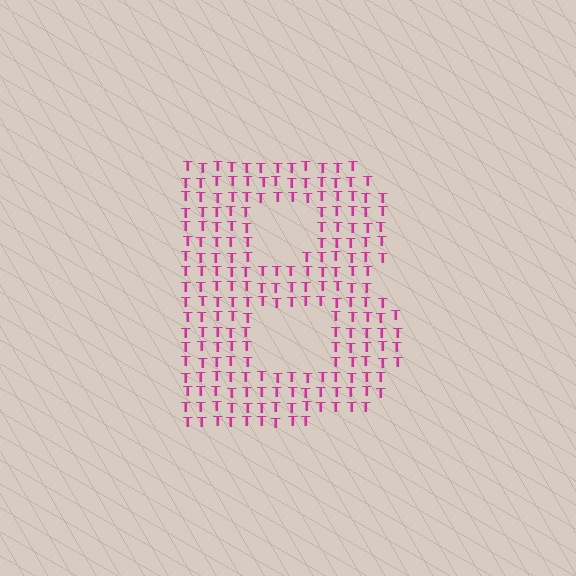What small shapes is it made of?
It is made of small letter T's.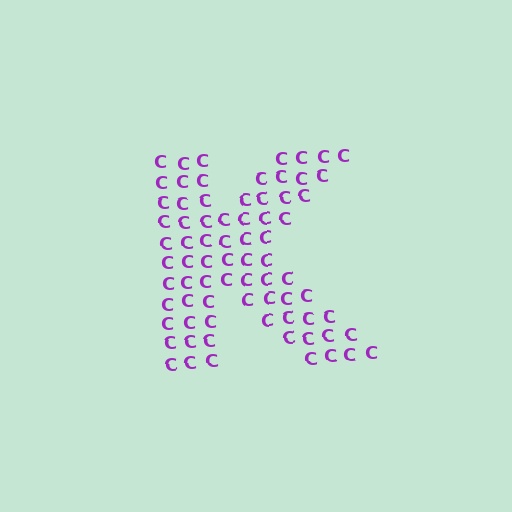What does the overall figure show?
The overall figure shows the letter K.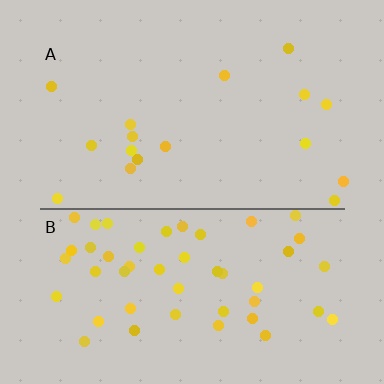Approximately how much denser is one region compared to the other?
Approximately 3.0× — region B over region A.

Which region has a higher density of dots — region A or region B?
B (the bottom).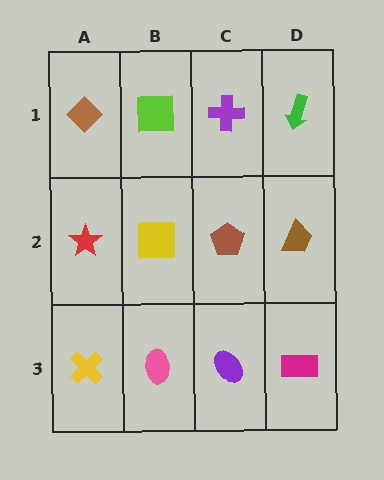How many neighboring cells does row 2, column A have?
3.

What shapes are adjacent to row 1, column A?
A red star (row 2, column A), a lime square (row 1, column B).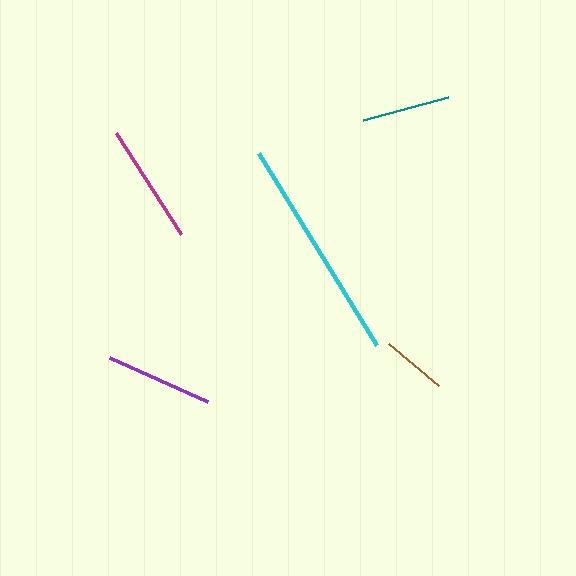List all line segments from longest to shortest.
From longest to shortest: cyan, magenta, purple, teal, brown.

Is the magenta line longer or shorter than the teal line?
The magenta line is longer than the teal line.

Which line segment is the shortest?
The brown line is the shortest at approximately 65 pixels.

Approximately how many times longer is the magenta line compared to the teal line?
The magenta line is approximately 1.4 times the length of the teal line.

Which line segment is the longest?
The cyan line is the longest at approximately 225 pixels.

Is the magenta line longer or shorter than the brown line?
The magenta line is longer than the brown line.